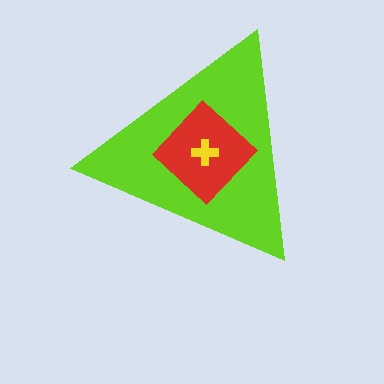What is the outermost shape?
The lime triangle.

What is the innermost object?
The yellow cross.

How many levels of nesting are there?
3.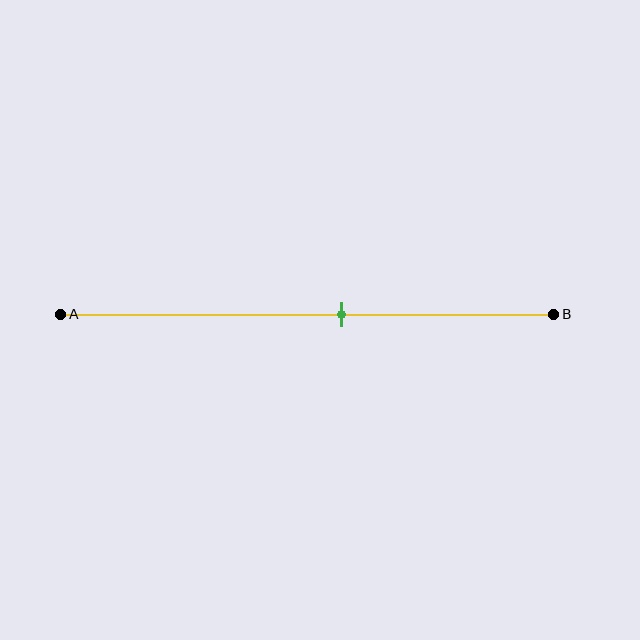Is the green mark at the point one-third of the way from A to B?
No, the mark is at about 55% from A, not at the 33% one-third point.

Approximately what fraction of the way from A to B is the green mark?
The green mark is approximately 55% of the way from A to B.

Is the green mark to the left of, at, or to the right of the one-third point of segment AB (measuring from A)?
The green mark is to the right of the one-third point of segment AB.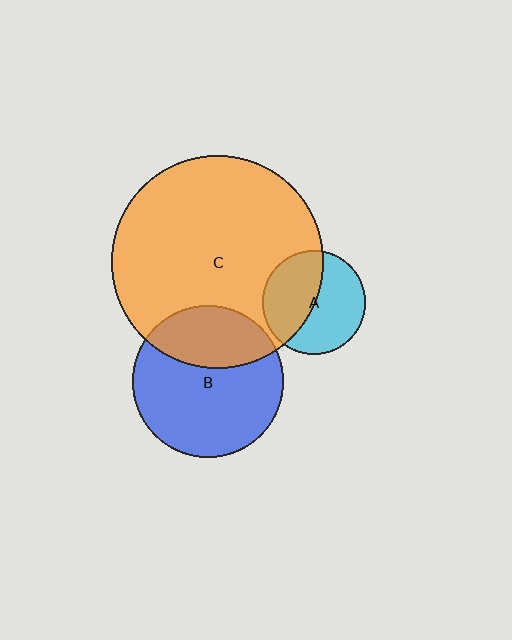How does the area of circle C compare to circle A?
Approximately 4.2 times.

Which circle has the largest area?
Circle C (orange).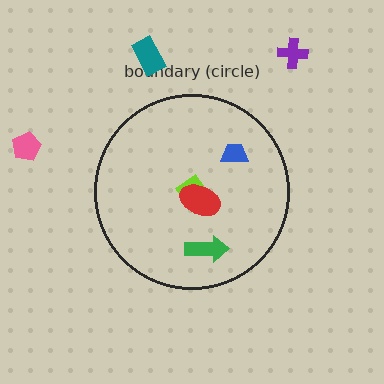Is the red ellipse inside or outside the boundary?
Inside.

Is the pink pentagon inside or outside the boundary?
Outside.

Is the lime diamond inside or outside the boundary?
Inside.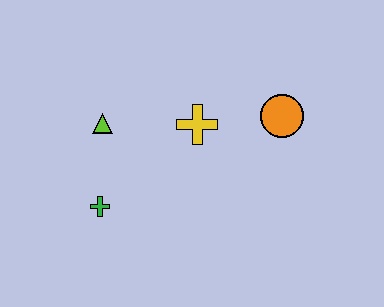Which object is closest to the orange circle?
The yellow cross is closest to the orange circle.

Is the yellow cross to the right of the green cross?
Yes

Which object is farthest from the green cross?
The orange circle is farthest from the green cross.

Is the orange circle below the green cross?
No